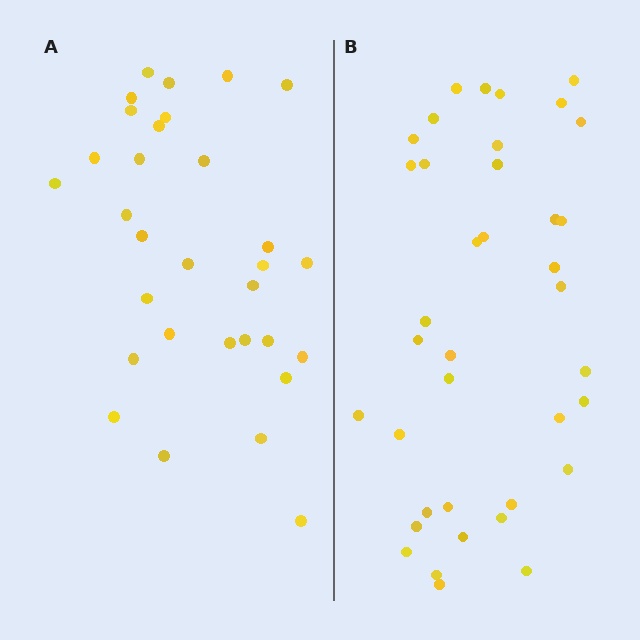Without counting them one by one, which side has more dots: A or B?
Region B (the right region) has more dots.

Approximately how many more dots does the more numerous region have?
Region B has roughly 8 or so more dots than region A.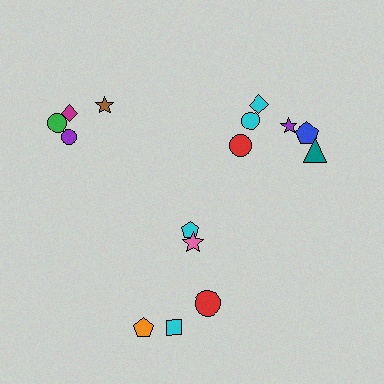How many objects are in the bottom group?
There are 5 objects.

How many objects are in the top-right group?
There are 6 objects.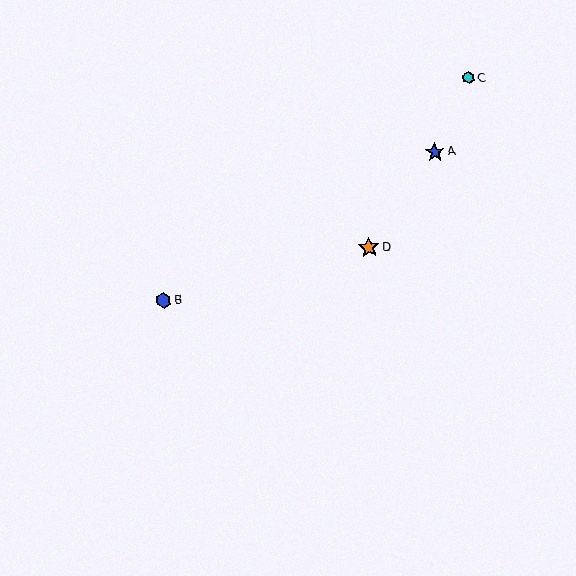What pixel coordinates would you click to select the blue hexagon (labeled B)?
Click at (164, 301) to select the blue hexagon B.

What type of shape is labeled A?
Shape A is a blue star.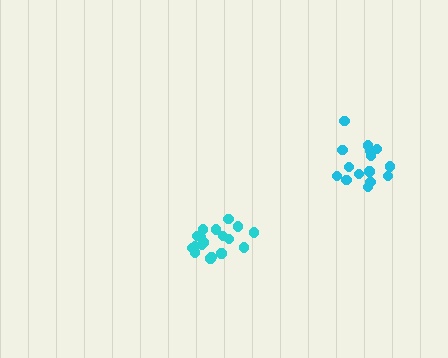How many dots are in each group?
Group 1: 18 dots, Group 2: 15 dots (33 total).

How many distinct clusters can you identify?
There are 2 distinct clusters.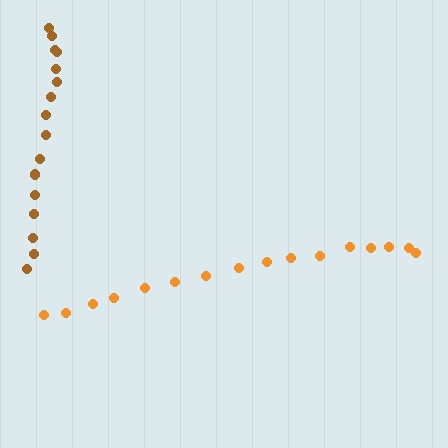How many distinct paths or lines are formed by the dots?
There are 2 distinct paths.